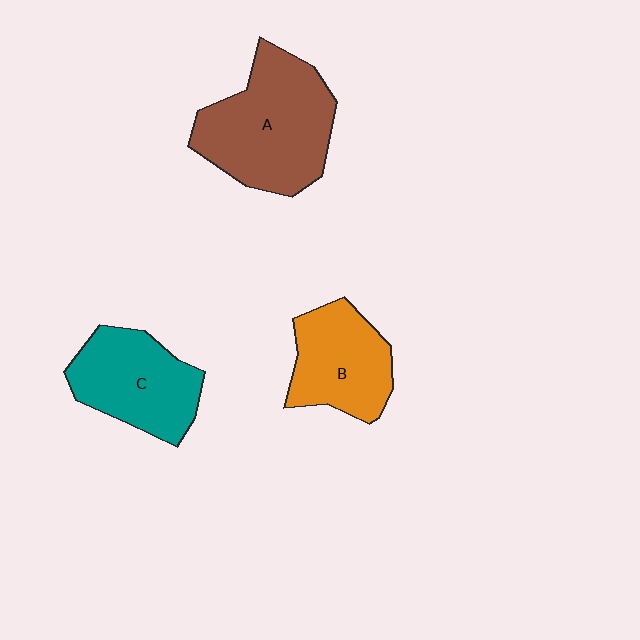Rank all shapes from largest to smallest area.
From largest to smallest: A (brown), C (teal), B (orange).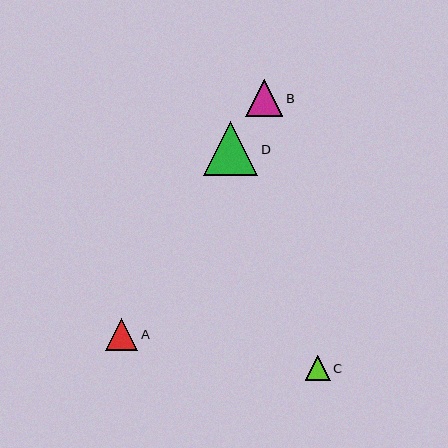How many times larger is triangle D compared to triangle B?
Triangle D is approximately 1.5 times the size of triangle B.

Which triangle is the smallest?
Triangle C is the smallest with a size of approximately 25 pixels.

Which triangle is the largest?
Triangle D is the largest with a size of approximately 54 pixels.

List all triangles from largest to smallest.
From largest to smallest: D, B, A, C.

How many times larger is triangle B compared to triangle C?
Triangle B is approximately 1.5 times the size of triangle C.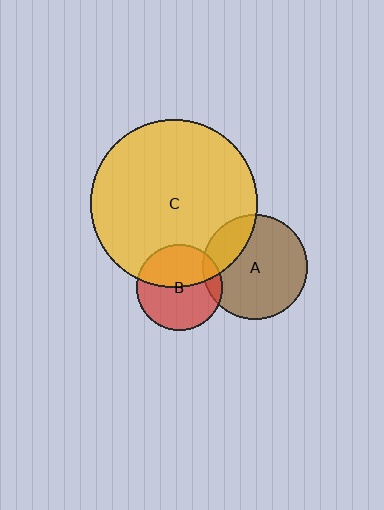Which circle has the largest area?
Circle C (yellow).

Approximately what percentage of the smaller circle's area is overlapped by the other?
Approximately 10%.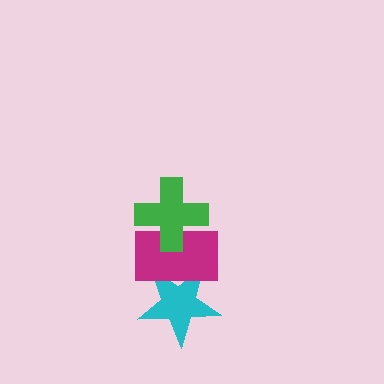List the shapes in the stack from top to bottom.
From top to bottom: the green cross, the magenta rectangle, the cyan star.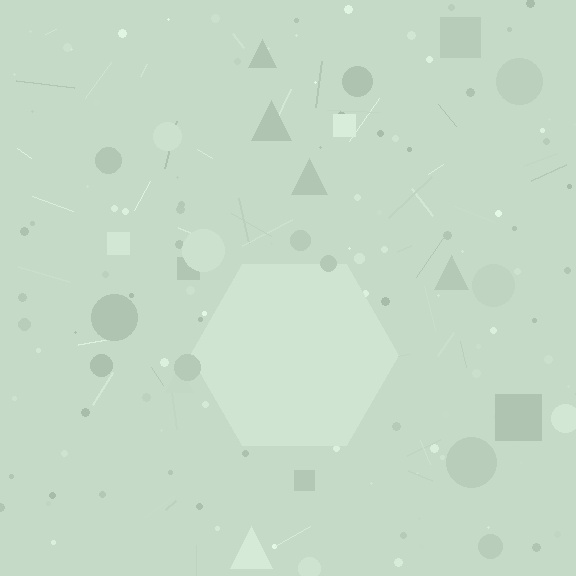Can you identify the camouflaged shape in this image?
The camouflaged shape is a hexagon.